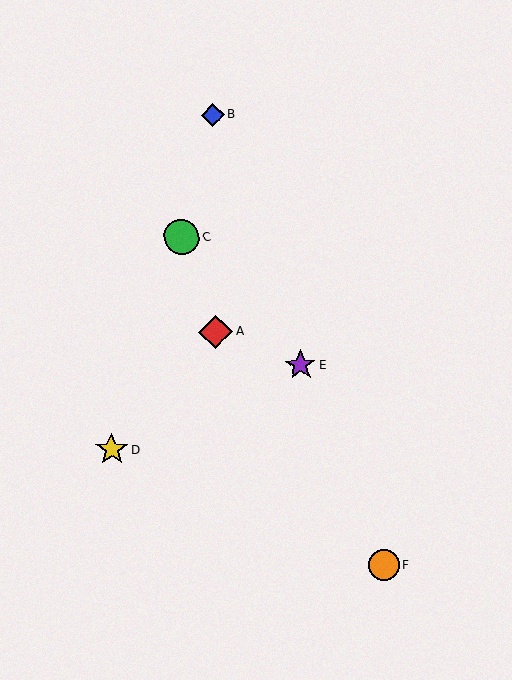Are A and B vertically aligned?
Yes, both are at x≈216.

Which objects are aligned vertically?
Objects A, B are aligned vertically.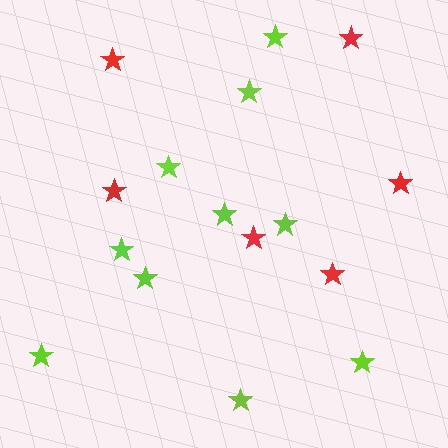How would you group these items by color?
There are 2 groups: one group of red stars (6) and one group of lime stars (10).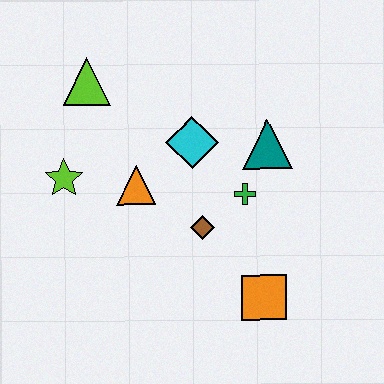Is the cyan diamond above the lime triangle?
No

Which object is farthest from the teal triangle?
The lime star is farthest from the teal triangle.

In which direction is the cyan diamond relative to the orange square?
The cyan diamond is above the orange square.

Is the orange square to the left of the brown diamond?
No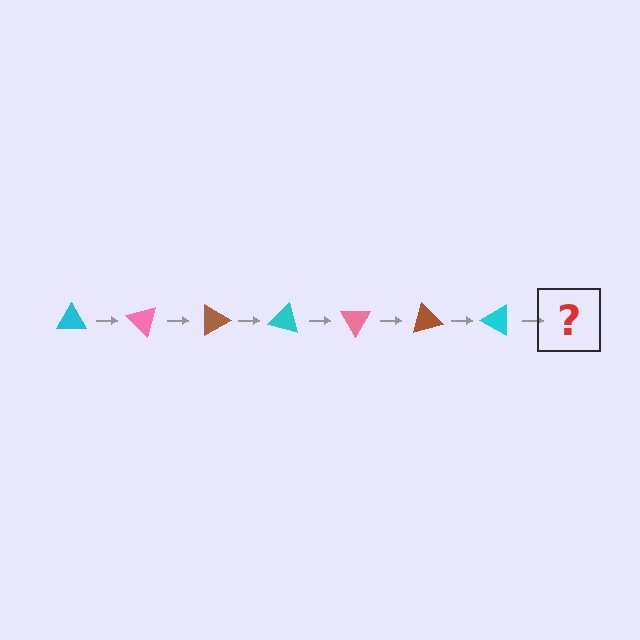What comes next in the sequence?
The next element should be a pink triangle, rotated 315 degrees from the start.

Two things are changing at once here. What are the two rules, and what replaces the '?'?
The two rules are that it rotates 45 degrees each step and the color cycles through cyan, pink, and brown. The '?' should be a pink triangle, rotated 315 degrees from the start.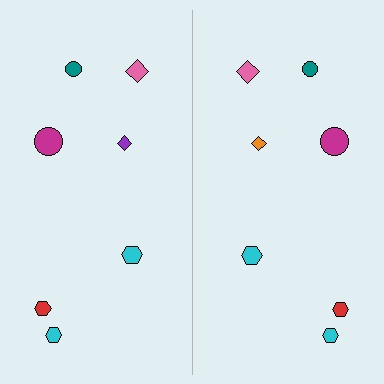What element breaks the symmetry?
The orange diamond on the right side breaks the symmetry — its mirror counterpart is purple.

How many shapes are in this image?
There are 14 shapes in this image.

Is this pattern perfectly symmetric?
No, the pattern is not perfectly symmetric. The orange diamond on the right side breaks the symmetry — its mirror counterpart is purple.